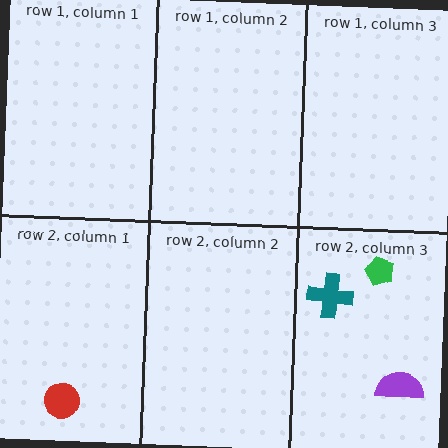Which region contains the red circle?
The row 2, column 1 region.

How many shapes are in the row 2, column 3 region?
3.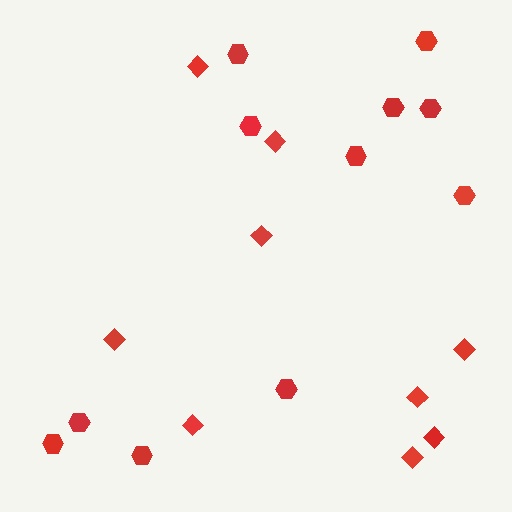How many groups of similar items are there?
There are 2 groups: one group of hexagons (11) and one group of diamonds (9).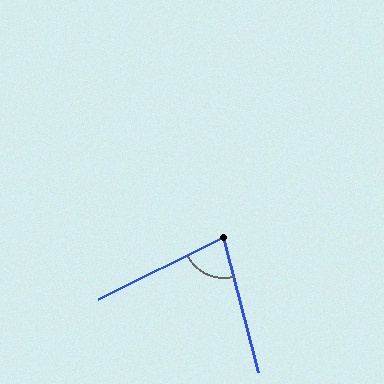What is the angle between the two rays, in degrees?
Approximately 78 degrees.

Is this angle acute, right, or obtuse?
It is acute.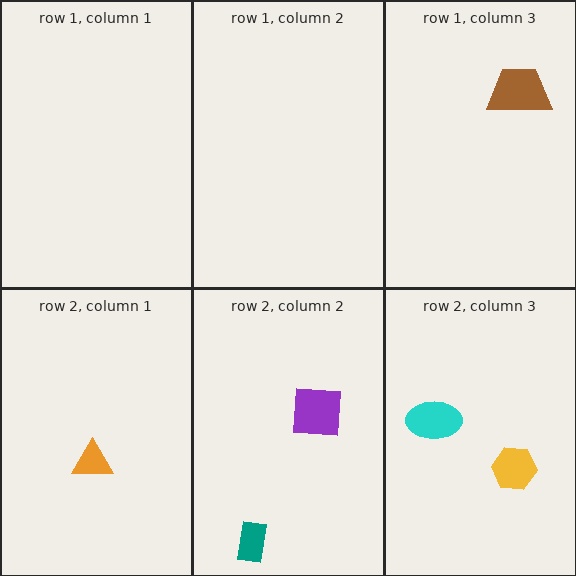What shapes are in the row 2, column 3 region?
The cyan ellipse, the yellow hexagon.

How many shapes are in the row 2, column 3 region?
2.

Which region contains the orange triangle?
The row 2, column 1 region.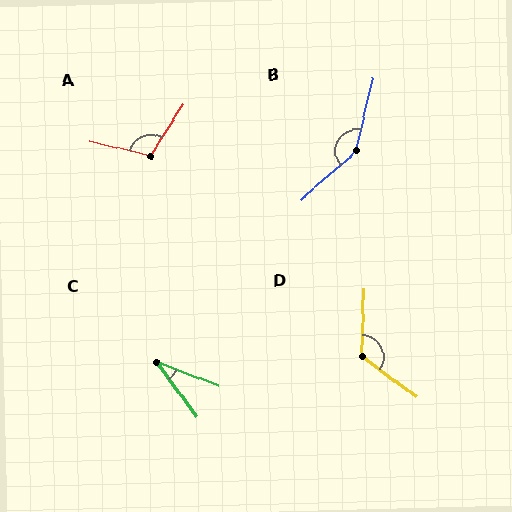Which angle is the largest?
B, at approximately 145 degrees.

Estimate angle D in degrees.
Approximately 125 degrees.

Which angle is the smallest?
C, at approximately 32 degrees.